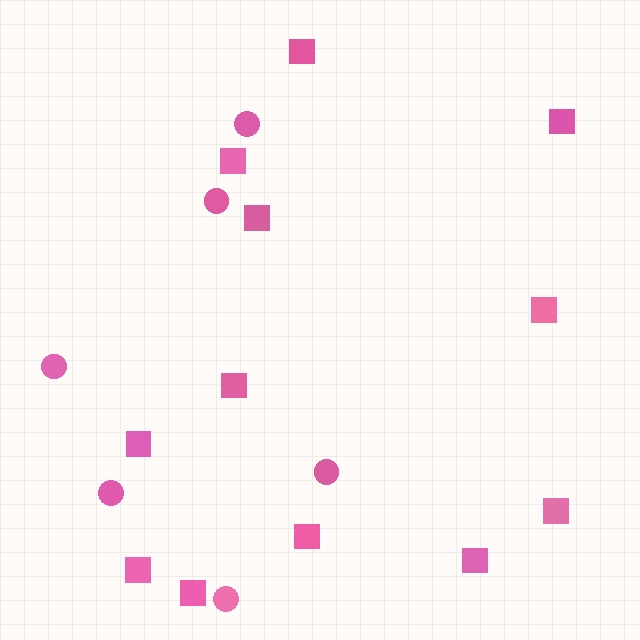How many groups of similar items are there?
There are 2 groups: one group of squares (12) and one group of circles (6).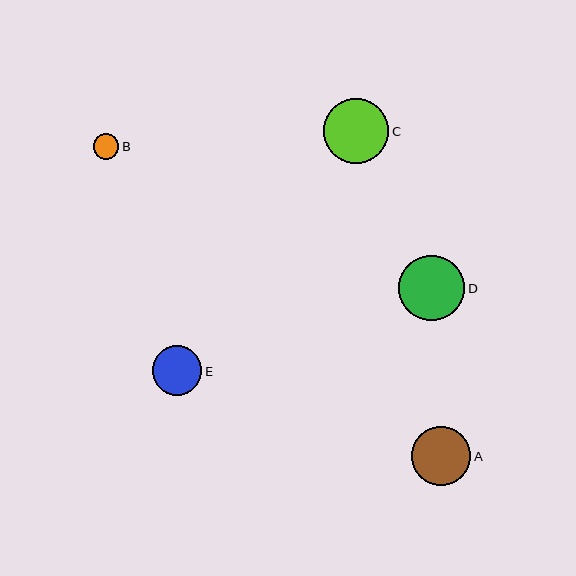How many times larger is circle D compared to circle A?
Circle D is approximately 1.1 times the size of circle A.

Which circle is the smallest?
Circle B is the smallest with a size of approximately 25 pixels.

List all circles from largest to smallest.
From largest to smallest: D, C, A, E, B.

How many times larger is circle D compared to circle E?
Circle D is approximately 1.3 times the size of circle E.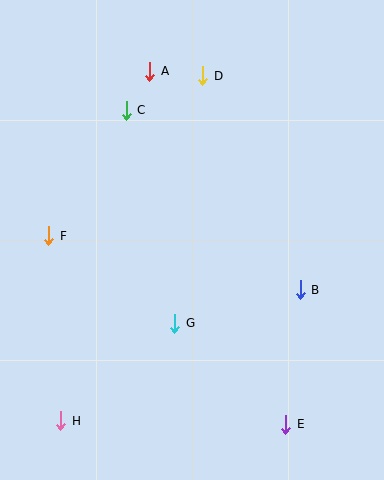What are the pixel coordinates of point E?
Point E is at (286, 424).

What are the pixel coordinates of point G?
Point G is at (175, 323).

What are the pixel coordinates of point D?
Point D is at (203, 76).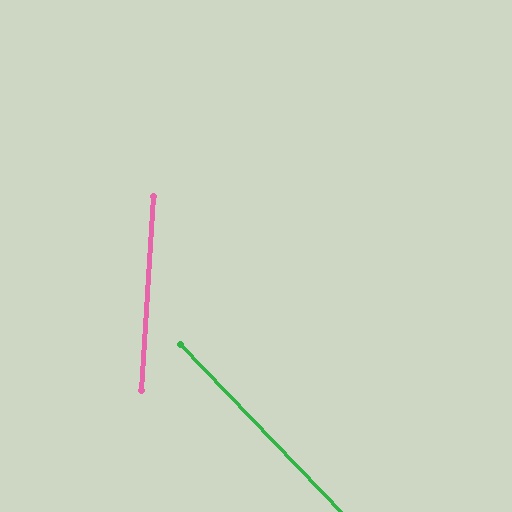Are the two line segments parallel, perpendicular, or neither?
Neither parallel nor perpendicular — they differ by about 47°.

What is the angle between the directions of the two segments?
Approximately 47 degrees.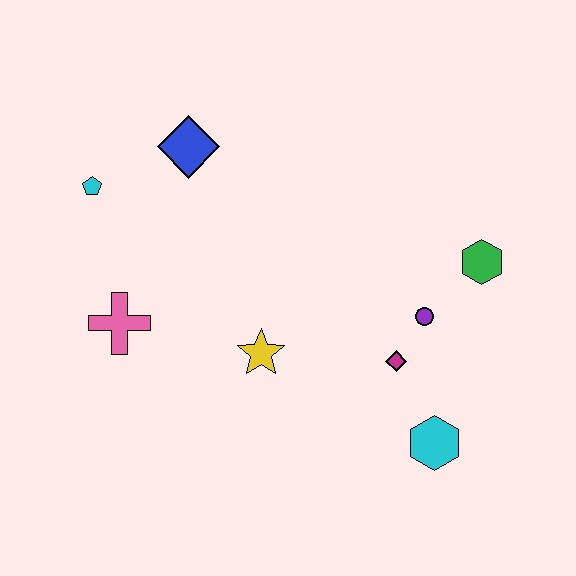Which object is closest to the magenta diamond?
The purple circle is closest to the magenta diamond.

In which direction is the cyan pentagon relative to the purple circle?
The cyan pentagon is to the left of the purple circle.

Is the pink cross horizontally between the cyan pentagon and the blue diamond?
Yes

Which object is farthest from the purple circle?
The cyan pentagon is farthest from the purple circle.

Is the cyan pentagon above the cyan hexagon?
Yes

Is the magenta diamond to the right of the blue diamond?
Yes